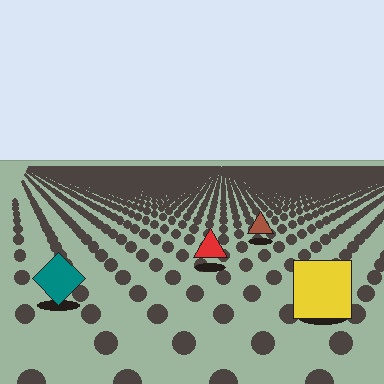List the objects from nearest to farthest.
From nearest to farthest: the yellow square, the teal diamond, the red triangle, the brown triangle.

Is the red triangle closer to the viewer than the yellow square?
No. The yellow square is closer — you can tell from the texture gradient: the ground texture is coarser near it.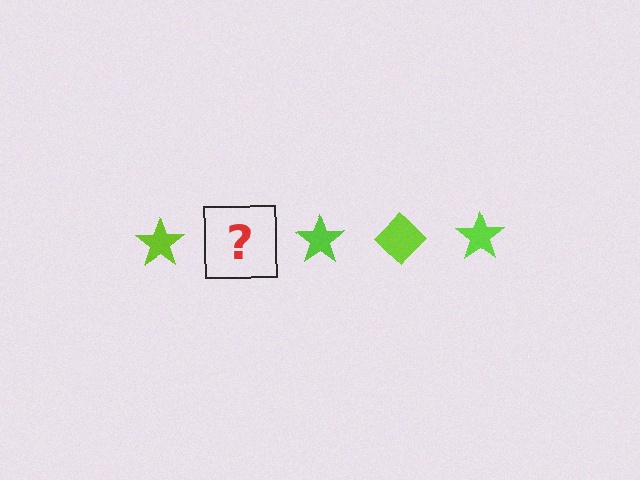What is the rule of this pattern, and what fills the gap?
The rule is that the pattern cycles through star, diamond shapes in lime. The gap should be filled with a lime diamond.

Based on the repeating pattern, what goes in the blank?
The blank should be a lime diamond.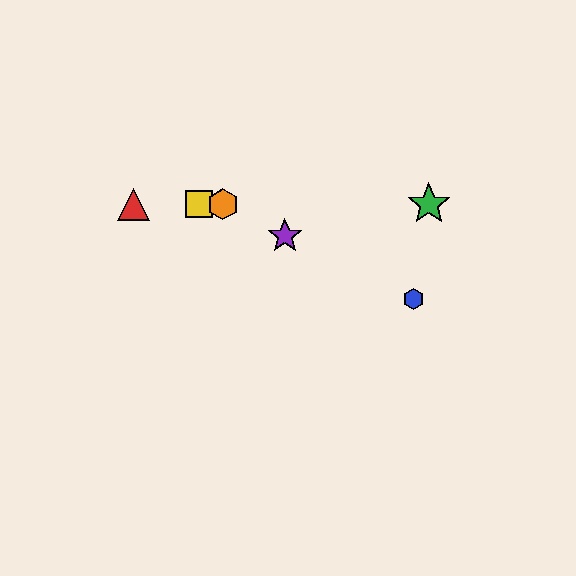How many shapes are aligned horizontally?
4 shapes (the red triangle, the green star, the yellow square, the orange hexagon) are aligned horizontally.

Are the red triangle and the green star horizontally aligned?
Yes, both are at y≈204.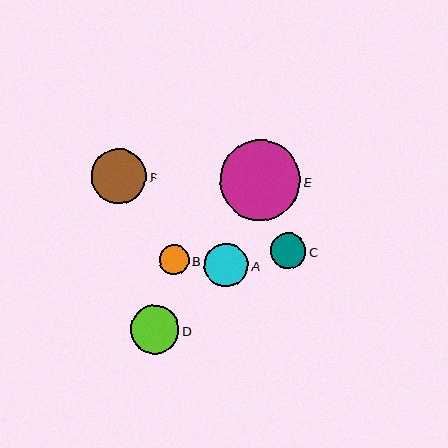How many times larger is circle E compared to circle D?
Circle E is approximately 1.7 times the size of circle D.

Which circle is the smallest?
Circle B is the smallest with a size of approximately 30 pixels.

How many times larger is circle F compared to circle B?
Circle F is approximately 1.8 times the size of circle B.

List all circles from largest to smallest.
From largest to smallest: E, F, D, A, C, B.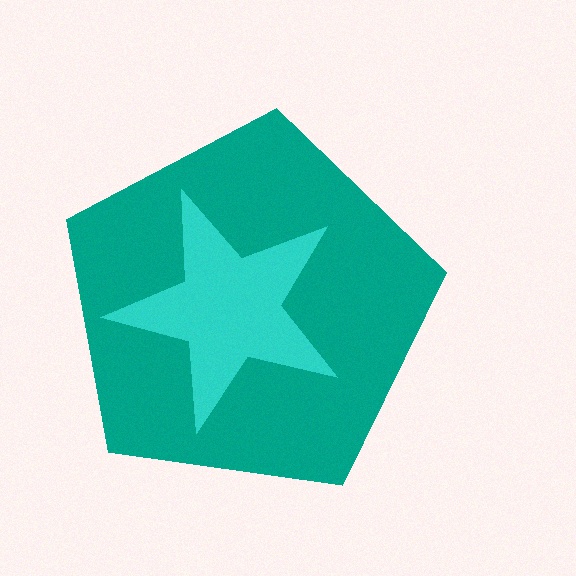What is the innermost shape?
The cyan star.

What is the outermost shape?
The teal pentagon.